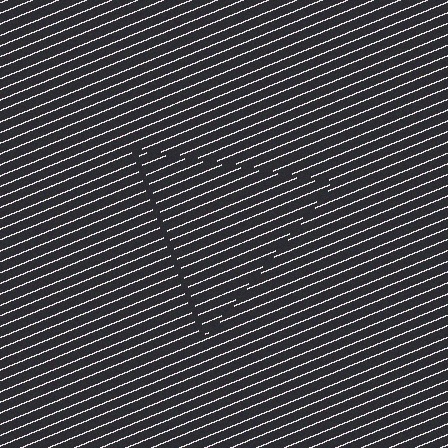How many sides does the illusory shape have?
3 sides — the line-ends trace a triangle.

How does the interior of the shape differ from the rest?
The interior of the shape contains the same grating, shifted by half a period — the contour is defined by the phase discontinuity where line-ends from the inner and outer gratings abut.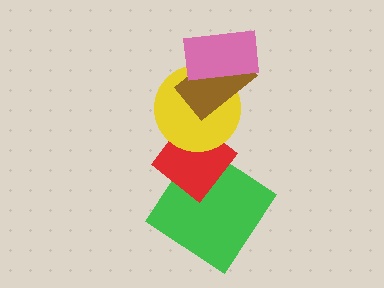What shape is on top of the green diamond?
The red diamond is on top of the green diamond.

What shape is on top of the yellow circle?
The brown rectangle is on top of the yellow circle.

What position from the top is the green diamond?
The green diamond is 5th from the top.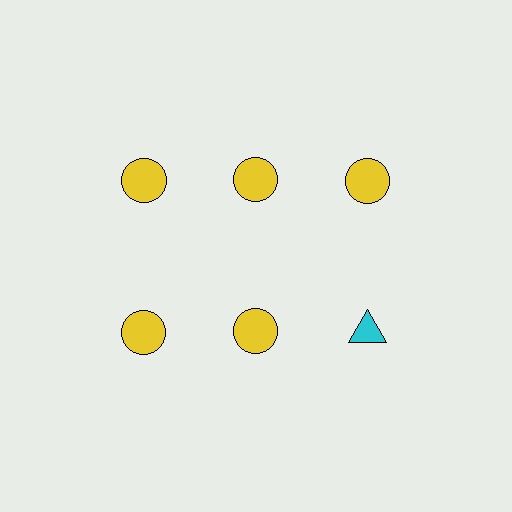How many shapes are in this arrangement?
There are 6 shapes arranged in a grid pattern.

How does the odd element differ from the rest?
It differs in both color (cyan instead of yellow) and shape (triangle instead of circle).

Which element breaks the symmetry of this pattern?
The cyan triangle in the second row, center column breaks the symmetry. All other shapes are yellow circles.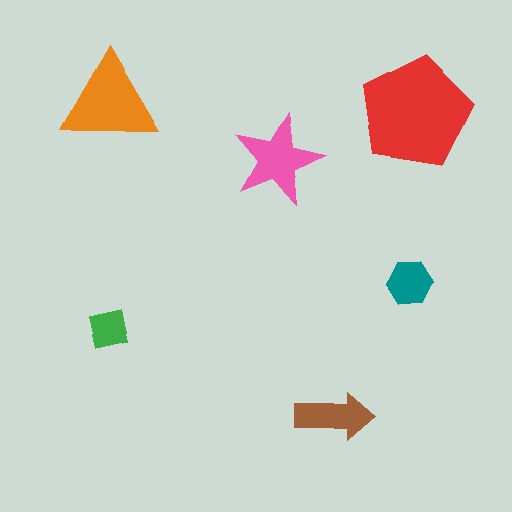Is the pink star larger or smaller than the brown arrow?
Larger.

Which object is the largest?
The red pentagon.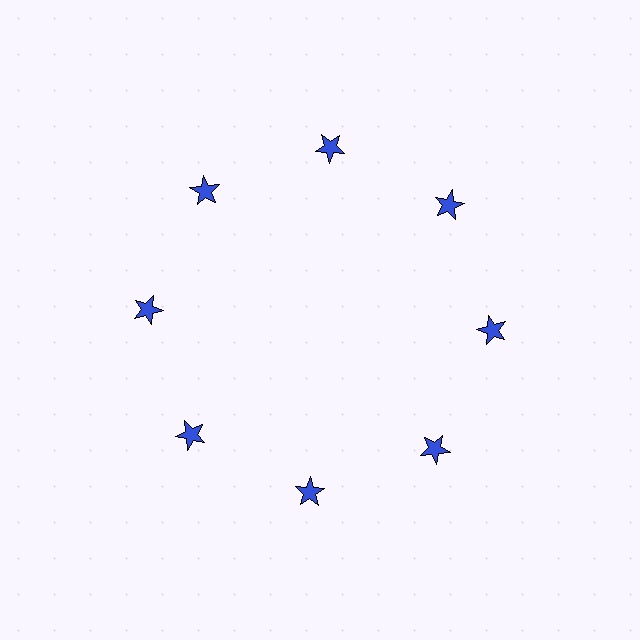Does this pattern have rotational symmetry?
Yes, this pattern has 8-fold rotational symmetry. It looks the same after rotating 45 degrees around the center.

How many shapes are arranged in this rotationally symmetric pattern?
There are 8 shapes, arranged in 8 groups of 1.